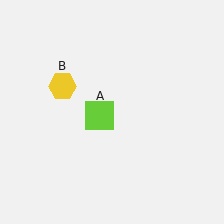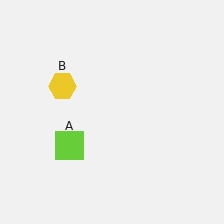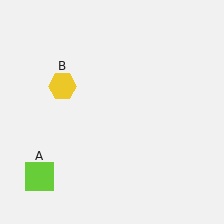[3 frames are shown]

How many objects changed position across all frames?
1 object changed position: lime square (object A).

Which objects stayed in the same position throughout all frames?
Yellow hexagon (object B) remained stationary.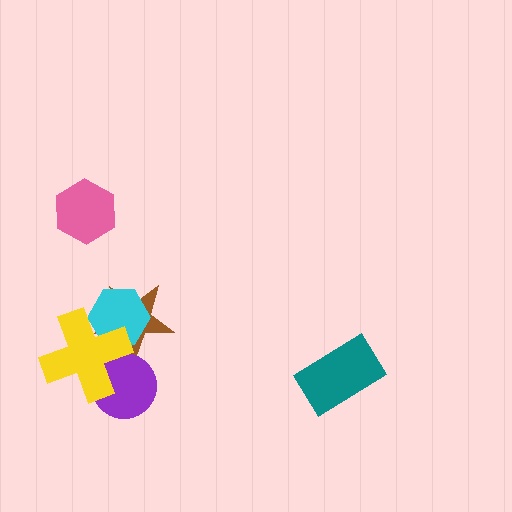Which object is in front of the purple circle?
The yellow cross is in front of the purple circle.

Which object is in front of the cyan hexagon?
The yellow cross is in front of the cyan hexagon.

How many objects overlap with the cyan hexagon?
2 objects overlap with the cyan hexagon.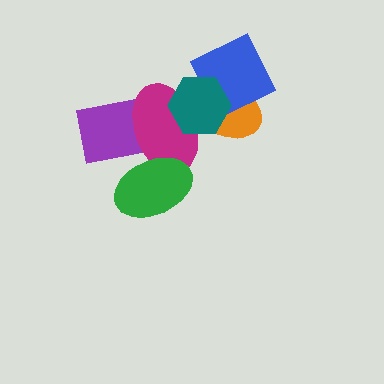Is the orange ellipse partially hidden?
Yes, it is partially covered by another shape.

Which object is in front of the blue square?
The teal hexagon is in front of the blue square.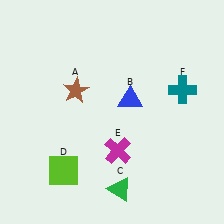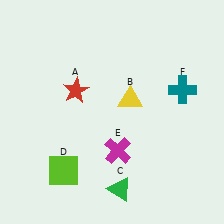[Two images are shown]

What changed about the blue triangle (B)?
In Image 1, B is blue. In Image 2, it changed to yellow.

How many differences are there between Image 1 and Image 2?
There are 2 differences between the two images.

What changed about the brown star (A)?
In Image 1, A is brown. In Image 2, it changed to red.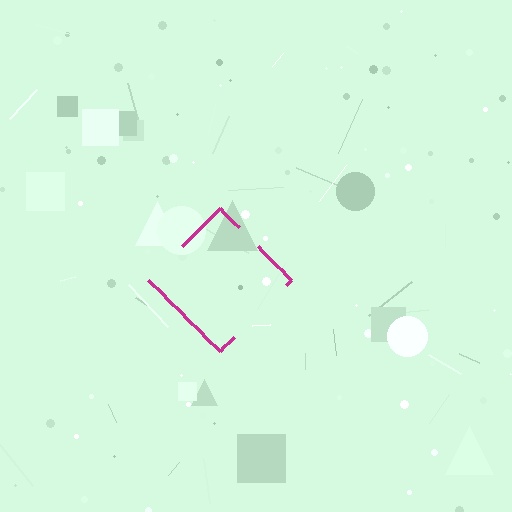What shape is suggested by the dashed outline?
The dashed outline suggests a diamond.